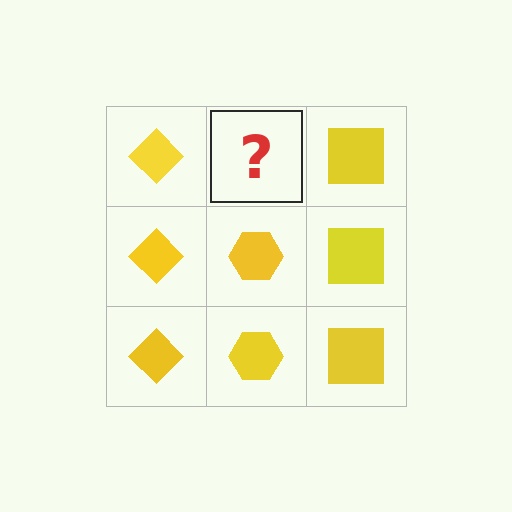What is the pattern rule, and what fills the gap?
The rule is that each column has a consistent shape. The gap should be filled with a yellow hexagon.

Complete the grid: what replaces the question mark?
The question mark should be replaced with a yellow hexagon.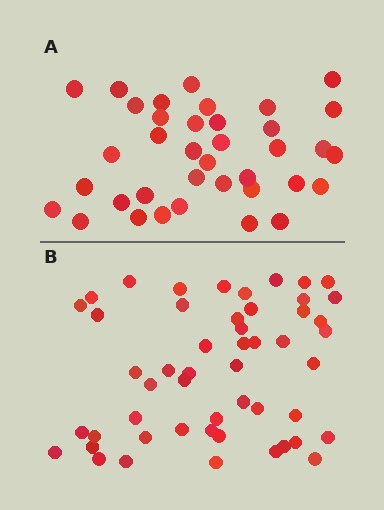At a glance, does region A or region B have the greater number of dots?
Region B (the bottom region) has more dots.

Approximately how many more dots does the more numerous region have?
Region B has approximately 15 more dots than region A.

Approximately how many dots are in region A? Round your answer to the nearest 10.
About 40 dots. (The exact count is 37, which rounds to 40.)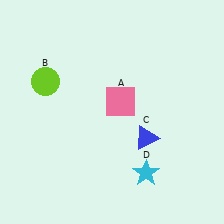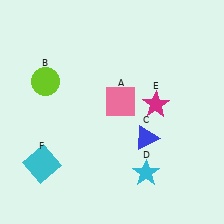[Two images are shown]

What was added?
A magenta star (E), a cyan square (F) were added in Image 2.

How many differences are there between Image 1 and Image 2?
There are 2 differences between the two images.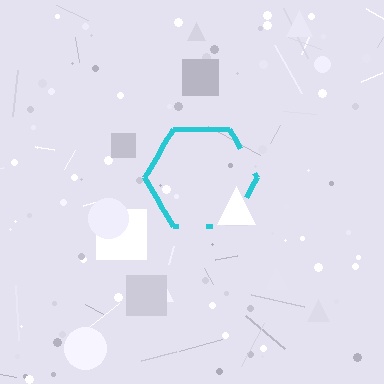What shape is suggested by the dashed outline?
The dashed outline suggests a hexagon.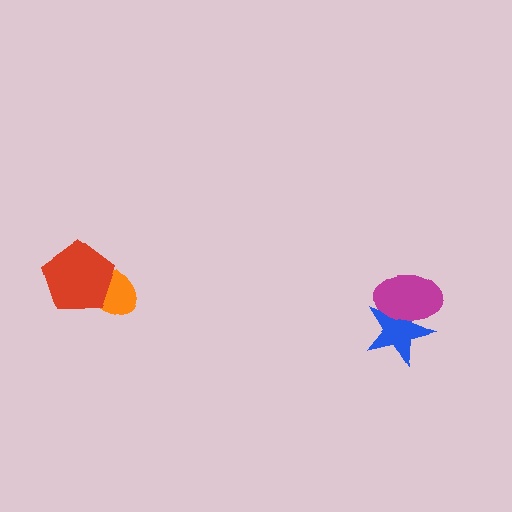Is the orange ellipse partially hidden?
Yes, it is partially covered by another shape.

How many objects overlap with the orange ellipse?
1 object overlaps with the orange ellipse.